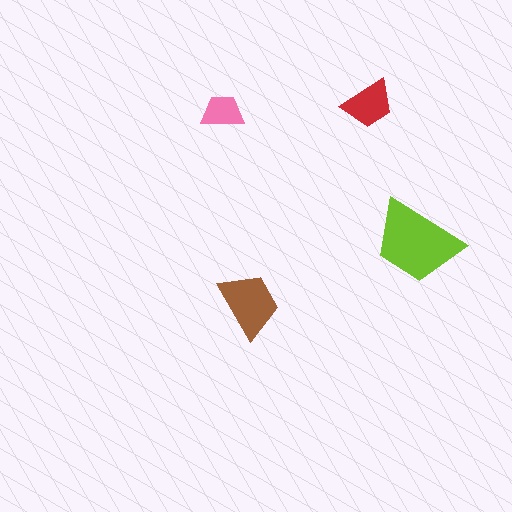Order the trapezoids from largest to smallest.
the lime one, the brown one, the red one, the pink one.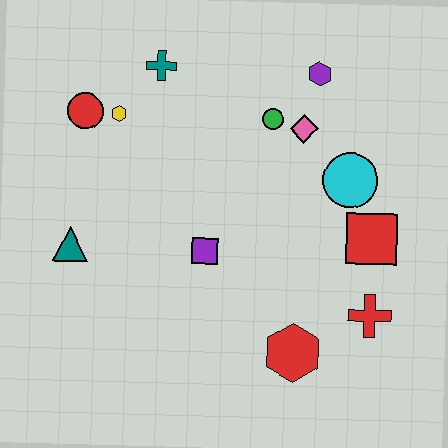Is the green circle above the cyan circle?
Yes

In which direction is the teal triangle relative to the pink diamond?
The teal triangle is to the left of the pink diamond.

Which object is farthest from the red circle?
The red cross is farthest from the red circle.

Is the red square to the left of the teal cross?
No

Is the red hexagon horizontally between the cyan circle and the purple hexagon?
No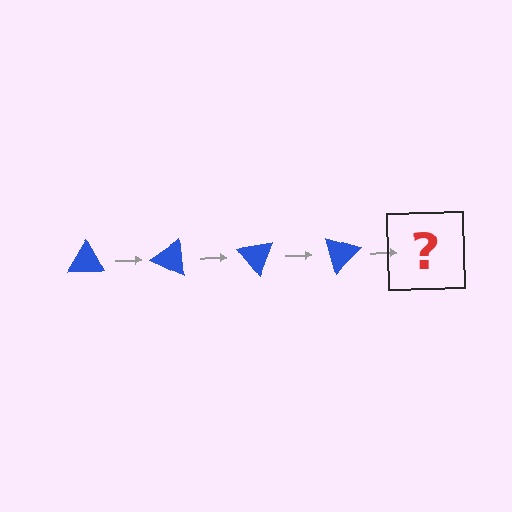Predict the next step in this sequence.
The next step is a blue triangle rotated 100 degrees.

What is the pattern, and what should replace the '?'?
The pattern is that the triangle rotates 25 degrees each step. The '?' should be a blue triangle rotated 100 degrees.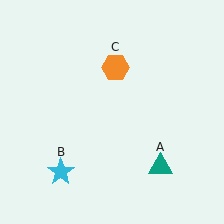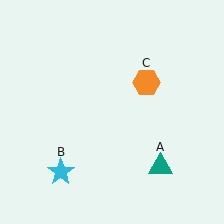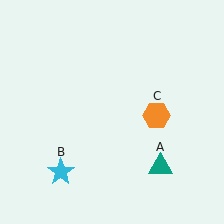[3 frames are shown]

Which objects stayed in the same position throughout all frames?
Teal triangle (object A) and cyan star (object B) remained stationary.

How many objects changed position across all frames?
1 object changed position: orange hexagon (object C).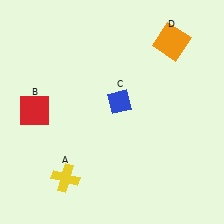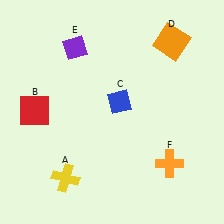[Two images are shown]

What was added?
A purple diamond (E), an orange cross (F) were added in Image 2.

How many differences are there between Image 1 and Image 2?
There are 2 differences between the two images.